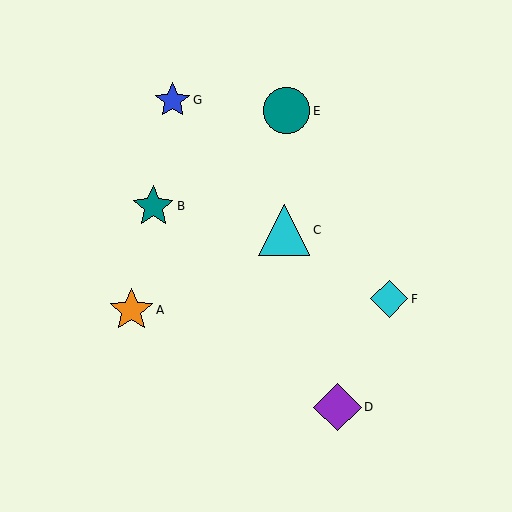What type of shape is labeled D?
Shape D is a purple diamond.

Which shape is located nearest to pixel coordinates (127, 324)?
The orange star (labeled A) at (131, 310) is nearest to that location.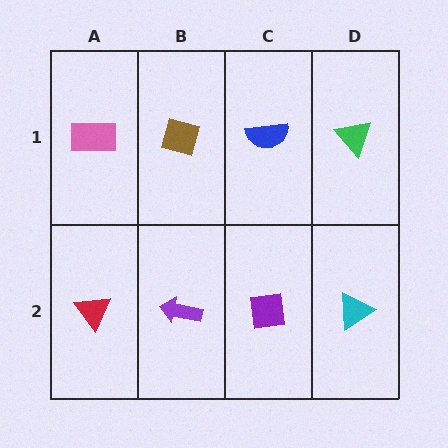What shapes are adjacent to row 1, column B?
A purple arrow (row 2, column B), a pink rectangle (row 1, column A), a blue semicircle (row 1, column C).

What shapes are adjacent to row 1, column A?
A red triangle (row 2, column A), a brown square (row 1, column B).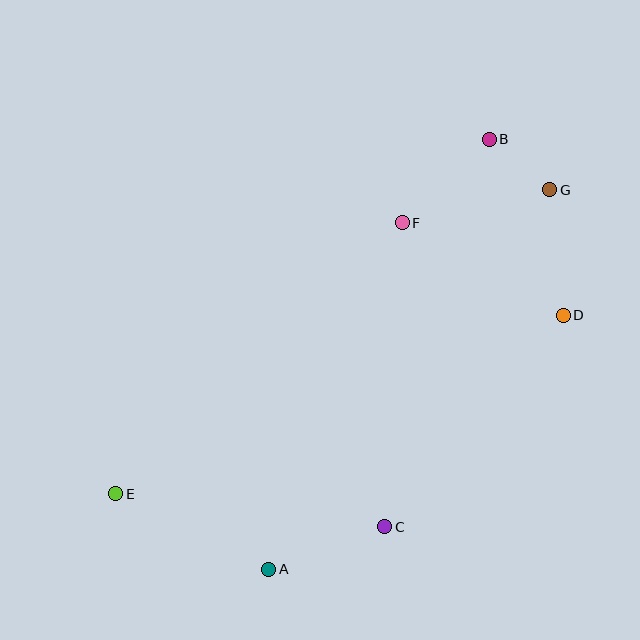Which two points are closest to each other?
Points B and G are closest to each other.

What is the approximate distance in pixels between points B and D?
The distance between B and D is approximately 191 pixels.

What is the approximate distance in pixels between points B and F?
The distance between B and F is approximately 120 pixels.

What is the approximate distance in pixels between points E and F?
The distance between E and F is approximately 395 pixels.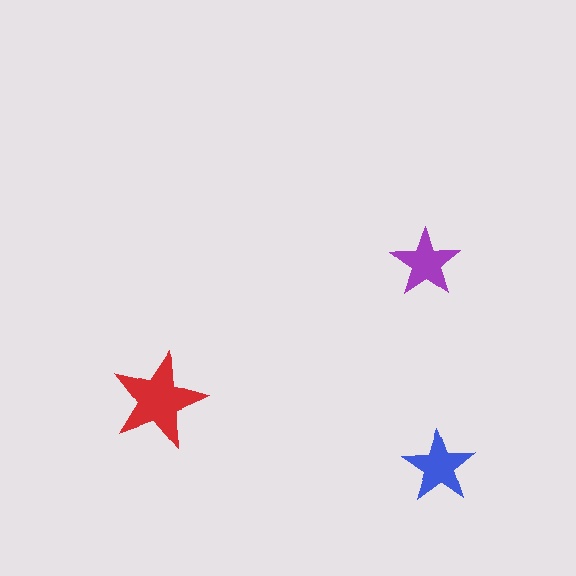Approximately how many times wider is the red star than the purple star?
About 1.5 times wider.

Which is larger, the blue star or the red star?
The red one.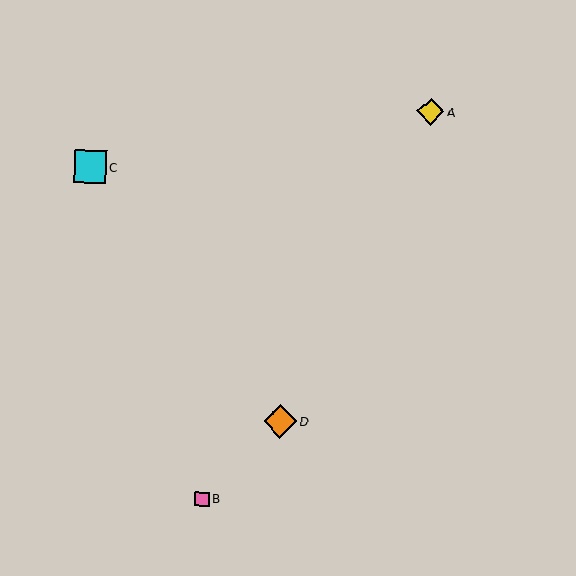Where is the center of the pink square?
The center of the pink square is at (202, 499).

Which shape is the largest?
The orange diamond (labeled D) is the largest.